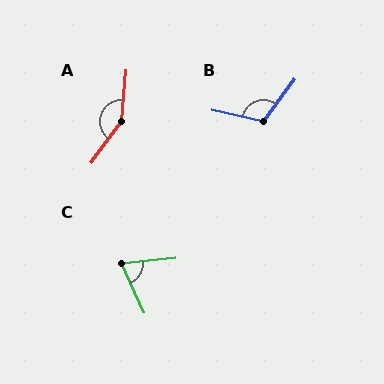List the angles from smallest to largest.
C (72°), B (114°), A (149°).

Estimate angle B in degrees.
Approximately 114 degrees.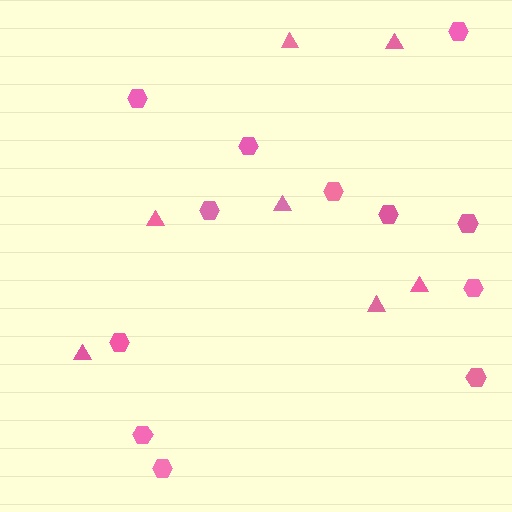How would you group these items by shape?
There are 2 groups: one group of triangles (7) and one group of hexagons (12).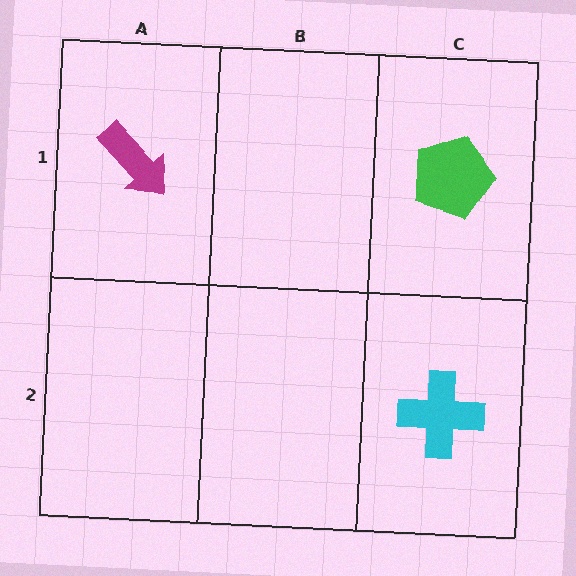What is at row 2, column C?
A cyan cross.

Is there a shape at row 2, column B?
No, that cell is empty.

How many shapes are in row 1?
2 shapes.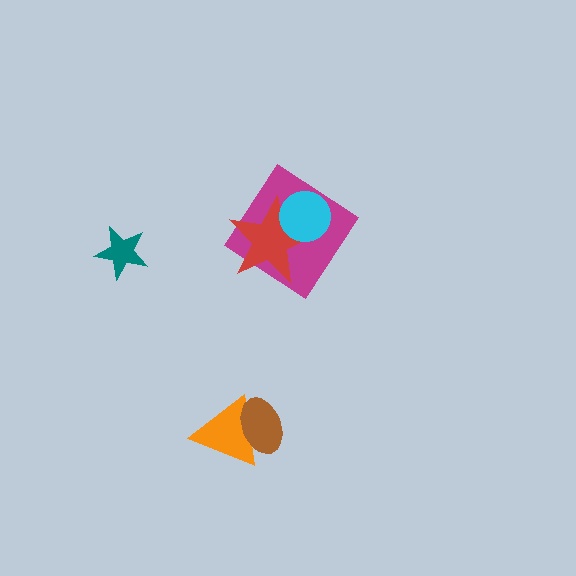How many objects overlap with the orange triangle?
1 object overlaps with the orange triangle.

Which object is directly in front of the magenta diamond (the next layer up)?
The red star is directly in front of the magenta diamond.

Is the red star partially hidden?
Yes, it is partially covered by another shape.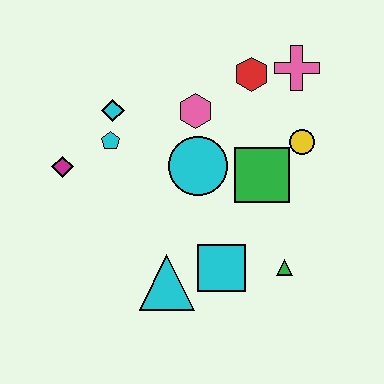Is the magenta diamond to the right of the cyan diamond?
No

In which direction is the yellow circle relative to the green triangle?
The yellow circle is above the green triangle.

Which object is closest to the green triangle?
The cyan square is closest to the green triangle.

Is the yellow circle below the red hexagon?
Yes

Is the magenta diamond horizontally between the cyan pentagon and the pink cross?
No